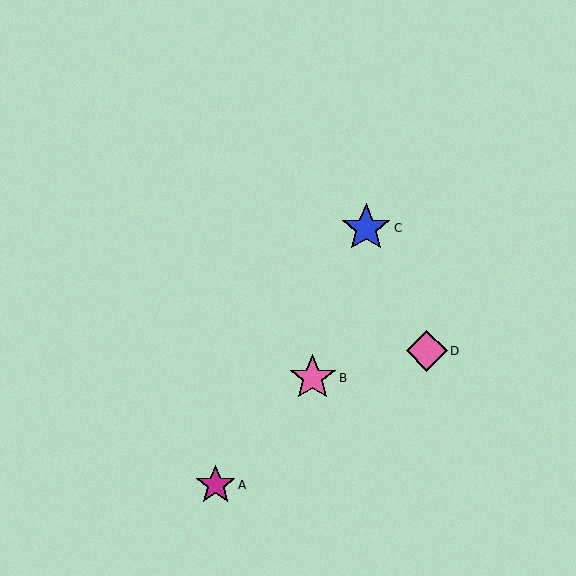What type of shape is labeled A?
Shape A is a magenta star.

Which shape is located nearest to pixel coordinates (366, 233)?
The blue star (labeled C) at (366, 228) is nearest to that location.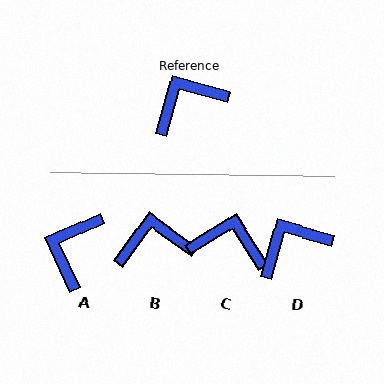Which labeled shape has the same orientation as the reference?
D.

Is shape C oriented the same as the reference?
No, it is off by about 42 degrees.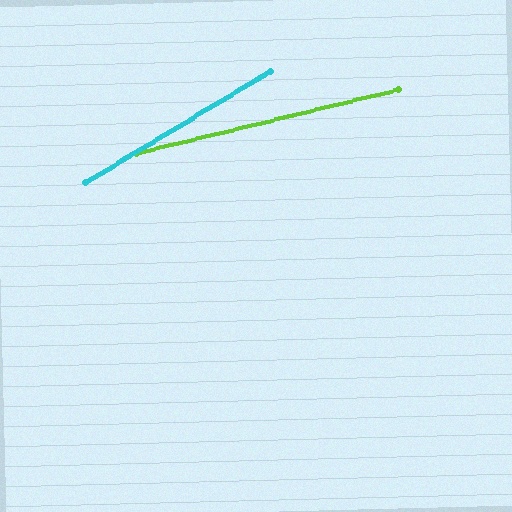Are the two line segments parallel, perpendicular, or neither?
Neither parallel nor perpendicular — they differ by about 18°.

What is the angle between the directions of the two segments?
Approximately 18 degrees.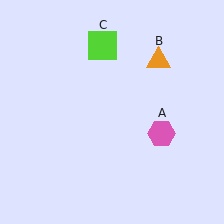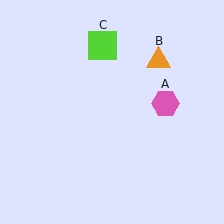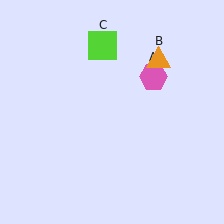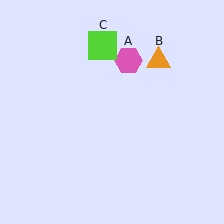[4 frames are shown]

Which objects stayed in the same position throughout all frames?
Orange triangle (object B) and lime square (object C) remained stationary.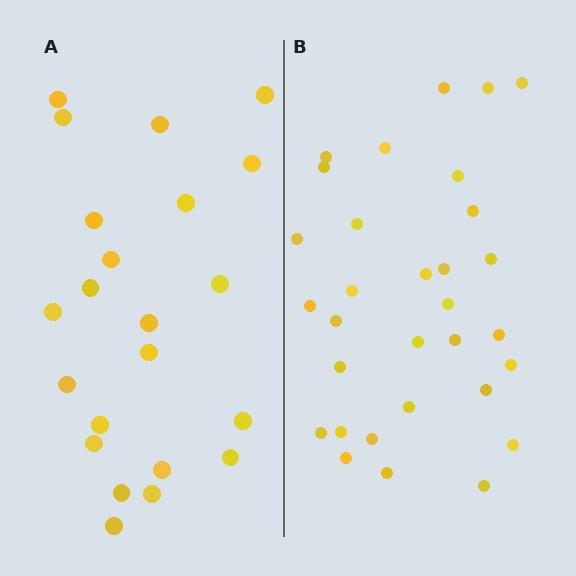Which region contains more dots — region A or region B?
Region B (the right region) has more dots.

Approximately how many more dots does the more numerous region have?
Region B has roughly 8 or so more dots than region A.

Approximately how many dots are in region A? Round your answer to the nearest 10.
About 20 dots. (The exact count is 22, which rounds to 20.)